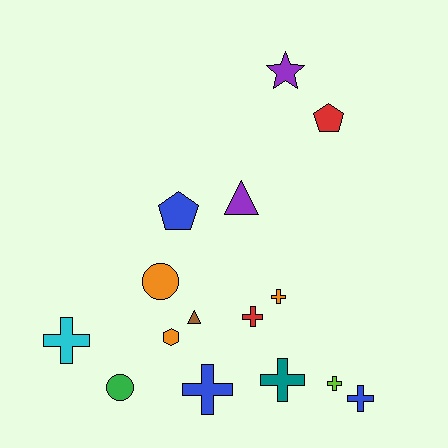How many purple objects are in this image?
There are 2 purple objects.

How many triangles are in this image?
There are 2 triangles.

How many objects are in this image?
There are 15 objects.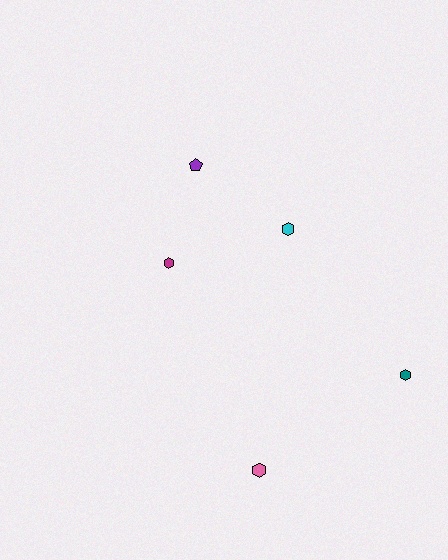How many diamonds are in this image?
There are no diamonds.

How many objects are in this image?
There are 5 objects.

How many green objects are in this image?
There are no green objects.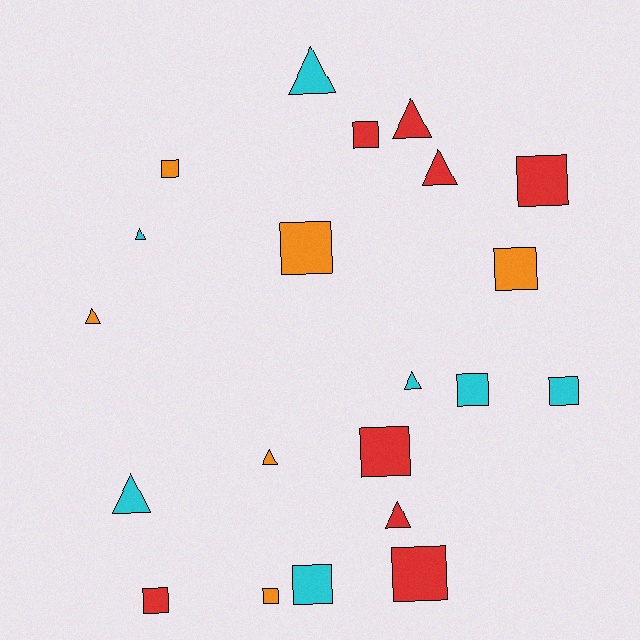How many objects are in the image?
There are 21 objects.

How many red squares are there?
There are 5 red squares.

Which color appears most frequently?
Red, with 8 objects.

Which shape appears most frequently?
Square, with 12 objects.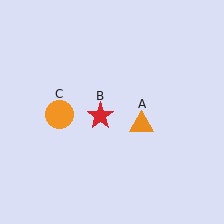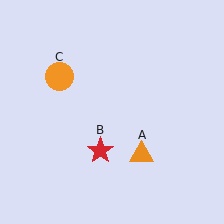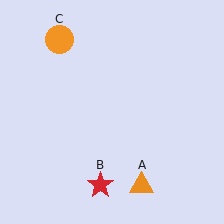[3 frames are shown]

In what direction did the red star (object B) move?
The red star (object B) moved down.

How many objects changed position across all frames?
3 objects changed position: orange triangle (object A), red star (object B), orange circle (object C).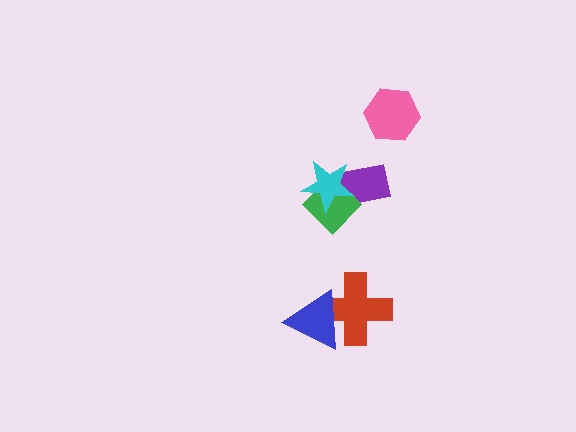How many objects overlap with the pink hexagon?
0 objects overlap with the pink hexagon.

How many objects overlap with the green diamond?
2 objects overlap with the green diamond.